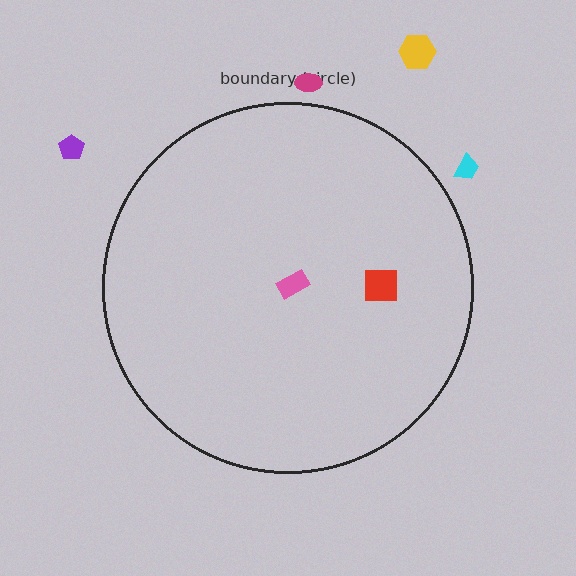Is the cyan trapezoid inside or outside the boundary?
Outside.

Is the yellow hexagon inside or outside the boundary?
Outside.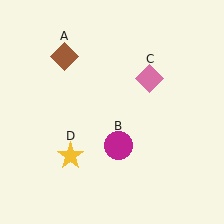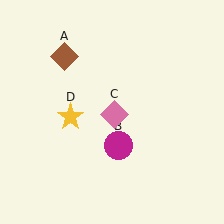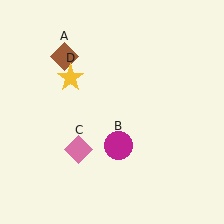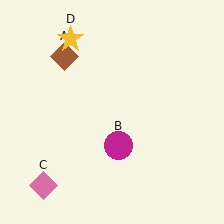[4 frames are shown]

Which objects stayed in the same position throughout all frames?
Brown diamond (object A) and magenta circle (object B) remained stationary.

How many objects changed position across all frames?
2 objects changed position: pink diamond (object C), yellow star (object D).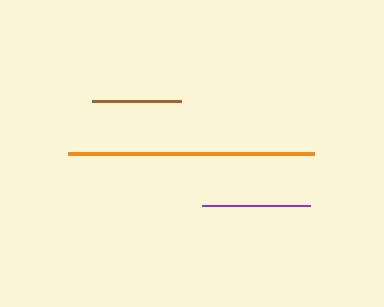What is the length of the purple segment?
The purple segment is approximately 108 pixels long.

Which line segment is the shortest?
The brown line is the shortest at approximately 89 pixels.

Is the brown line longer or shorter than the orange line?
The orange line is longer than the brown line.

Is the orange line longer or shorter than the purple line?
The orange line is longer than the purple line.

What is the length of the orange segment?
The orange segment is approximately 246 pixels long.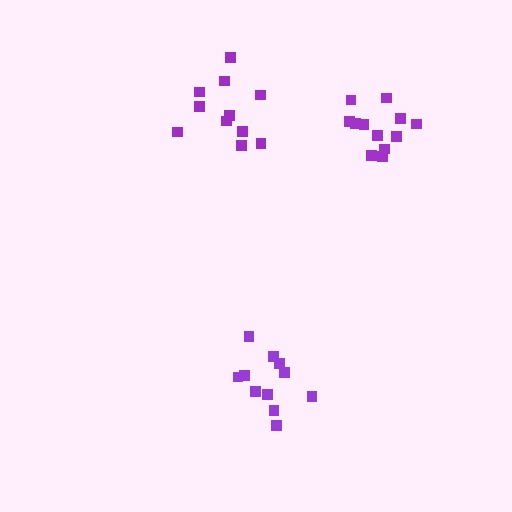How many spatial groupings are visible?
There are 3 spatial groupings.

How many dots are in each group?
Group 1: 11 dots, Group 2: 11 dots, Group 3: 12 dots (34 total).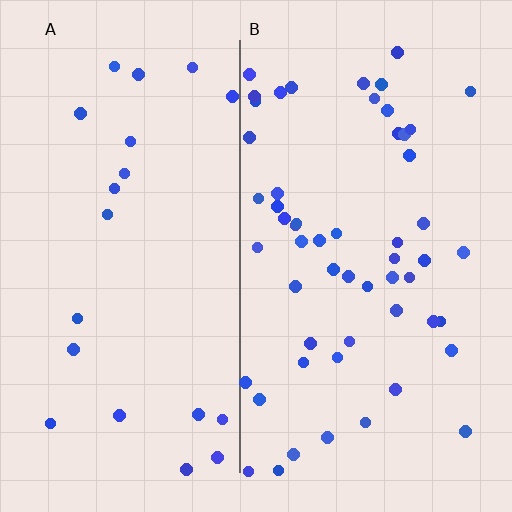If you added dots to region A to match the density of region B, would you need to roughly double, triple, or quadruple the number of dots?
Approximately triple.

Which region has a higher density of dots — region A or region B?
B (the right).